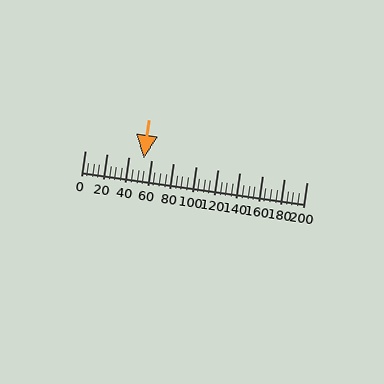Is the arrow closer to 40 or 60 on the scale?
The arrow is closer to 60.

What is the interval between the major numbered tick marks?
The major tick marks are spaced 20 units apart.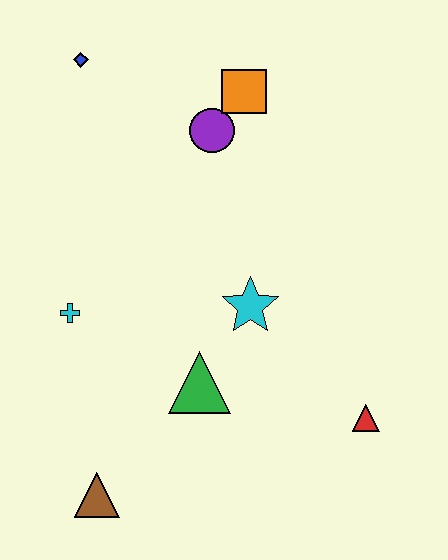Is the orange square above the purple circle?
Yes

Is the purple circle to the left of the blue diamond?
No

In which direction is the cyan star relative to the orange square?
The cyan star is below the orange square.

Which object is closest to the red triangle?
The cyan star is closest to the red triangle.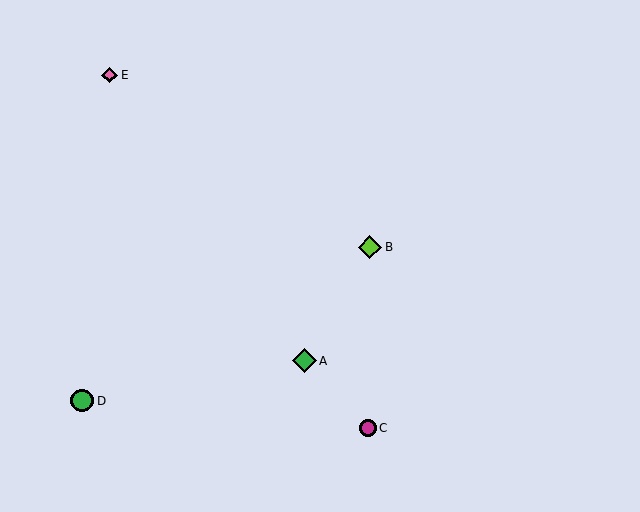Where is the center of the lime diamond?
The center of the lime diamond is at (370, 247).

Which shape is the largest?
The green diamond (labeled A) is the largest.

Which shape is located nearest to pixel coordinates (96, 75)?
The pink diamond (labeled E) at (110, 75) is nearest to that location.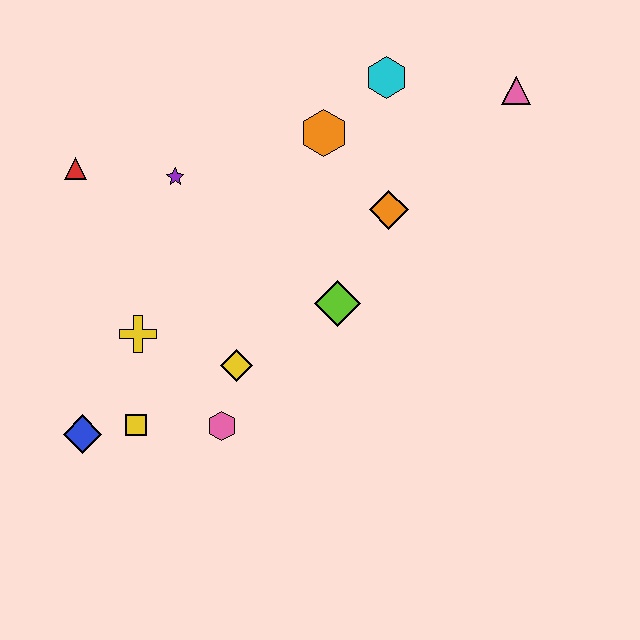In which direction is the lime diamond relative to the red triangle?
The lime diamond is to the right of the red triangle.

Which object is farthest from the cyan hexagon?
The blue diamond is farthest from the cyan hexagon.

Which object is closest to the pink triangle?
The cyan hexagon is closest to the pink triangle.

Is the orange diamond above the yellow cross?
Yes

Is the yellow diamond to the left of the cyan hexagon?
Yes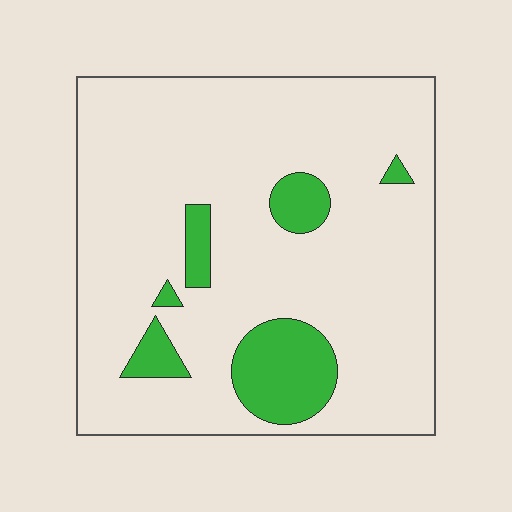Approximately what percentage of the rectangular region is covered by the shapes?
Approximately 15%.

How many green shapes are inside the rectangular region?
6.